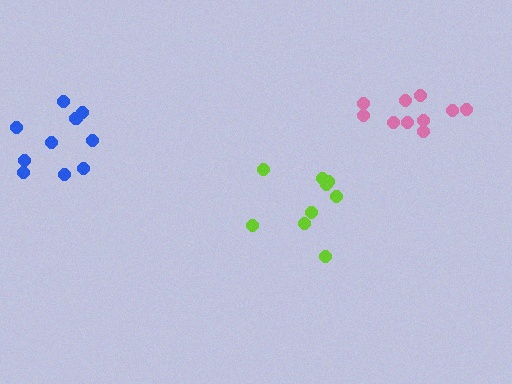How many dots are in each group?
Group 1: 10 dots, Group 2: 9 dots, Group 3: 10 dots (29 total).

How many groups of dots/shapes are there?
There are 3 groups.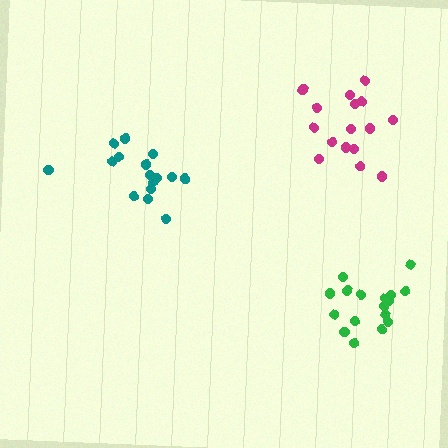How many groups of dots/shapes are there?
There are 3 groups.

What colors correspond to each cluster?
The clusters are colored: magenta, teal, green.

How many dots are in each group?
Group 1: 16 dots, Group 2: 16 dots, Group 3: 17 dots (49 total).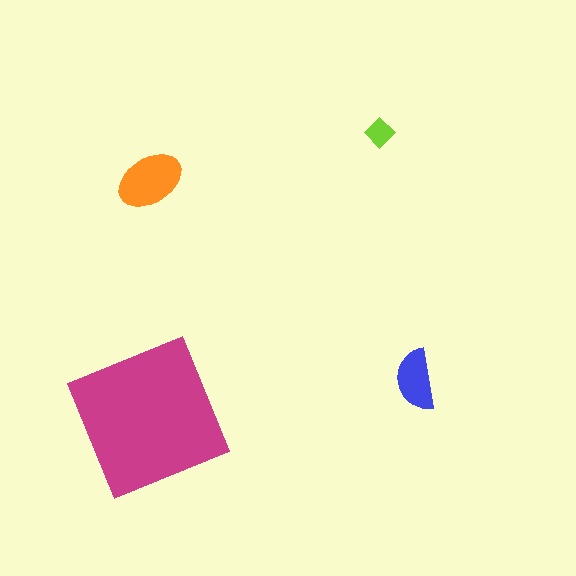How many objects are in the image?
There are 4 objects in the image.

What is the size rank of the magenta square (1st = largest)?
1st.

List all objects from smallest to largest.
The lime diamond, the blue semicircle, the orange ellipse, the magenta square.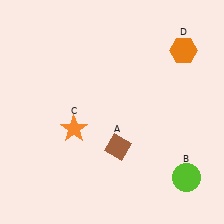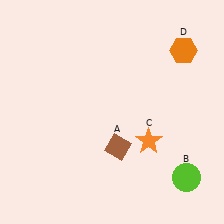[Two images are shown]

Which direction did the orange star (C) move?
The orange star (C) moved right.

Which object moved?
The orange star (C) moved right.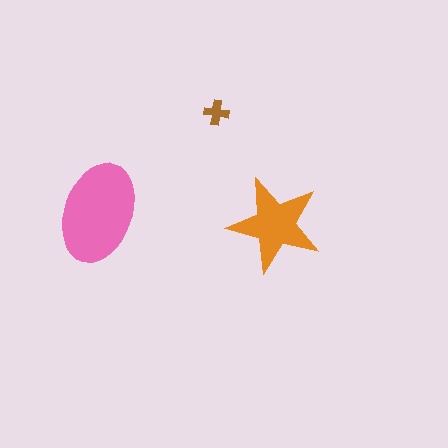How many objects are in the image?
There are 3 objects in the image.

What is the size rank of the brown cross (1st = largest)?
3rd.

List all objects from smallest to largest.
The brown cross, the orange star, the pink ellipse.